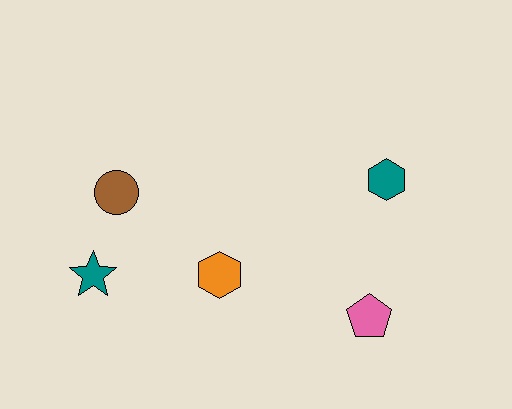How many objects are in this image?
There are 5 objects.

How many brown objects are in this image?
There is 1 brown object.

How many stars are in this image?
There is 1 star.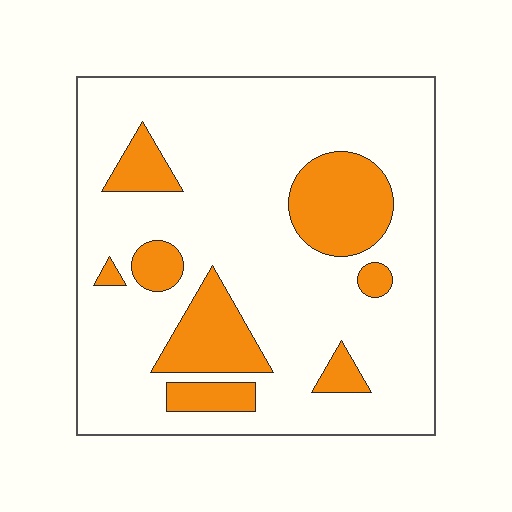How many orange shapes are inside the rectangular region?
8.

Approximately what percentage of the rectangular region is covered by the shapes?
Approximately 20%.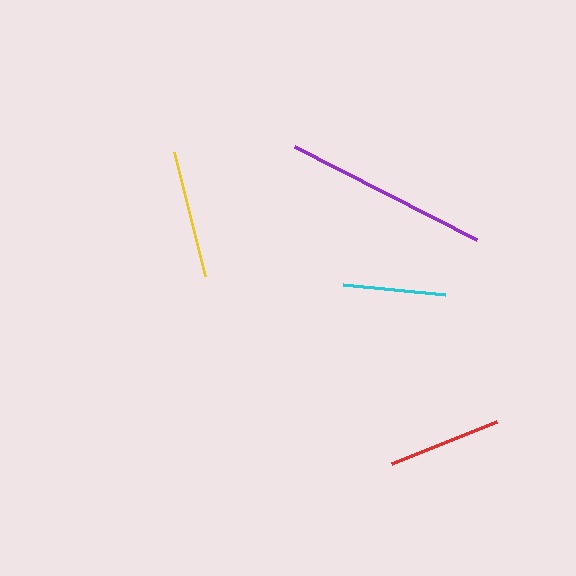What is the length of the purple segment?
The purple segment is approximately 204 pixels long.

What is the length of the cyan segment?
The cyan segment is approximately 103 pixels long.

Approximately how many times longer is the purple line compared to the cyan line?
The purple line is approximately 2.0 times the length of the cyan line.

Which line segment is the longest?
The purple line is the longest at approximately 204 pixels.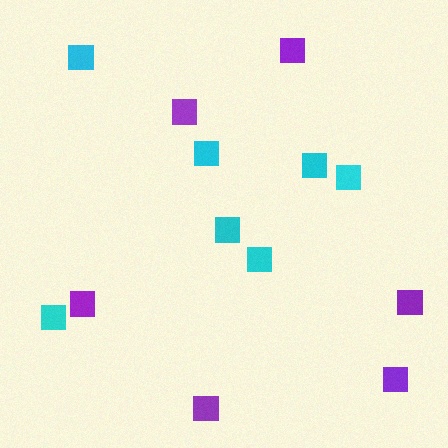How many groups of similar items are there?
There are 2 groups: one group of purple squares (6) and one group of cyan squares (7).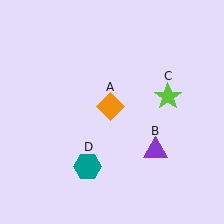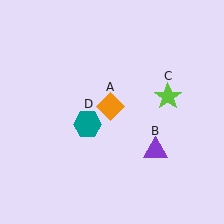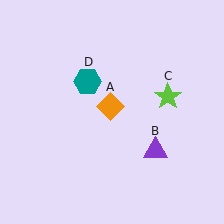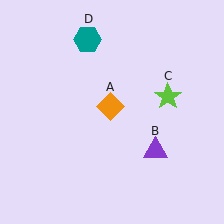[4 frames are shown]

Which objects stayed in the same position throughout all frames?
Orange diamond (object A) and purple triangle (object B) and lime star (object C) remained stationary.